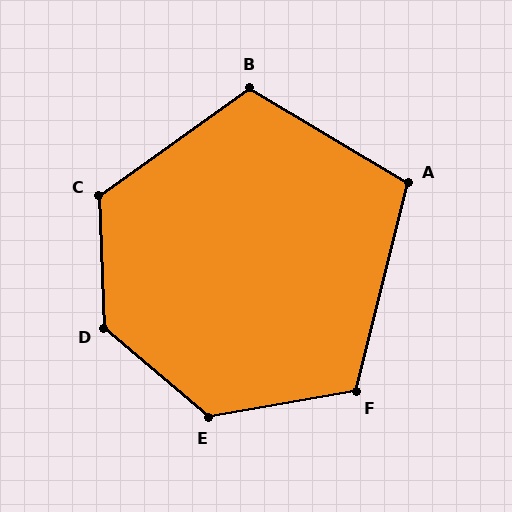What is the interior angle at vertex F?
Approximately 114 degrees (obtuse).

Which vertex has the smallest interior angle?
A, at approximately 107 degrees.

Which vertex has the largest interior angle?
D, at approximately 133 degrees.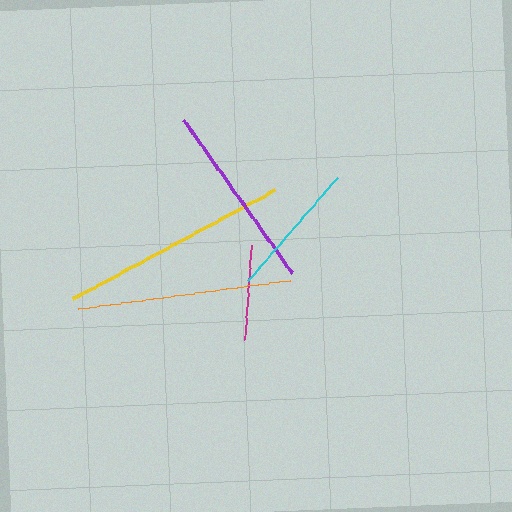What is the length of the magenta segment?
The magenta segment is approximately 95 pixels long.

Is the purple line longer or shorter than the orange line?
The orange line is longer than the purple line.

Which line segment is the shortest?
The magenta line is the shortest at approximately 95 pixels.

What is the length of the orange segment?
The orange segment is approximately 214 pixels long.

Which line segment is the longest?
The yellow line is the longest at approximately 230 pixels.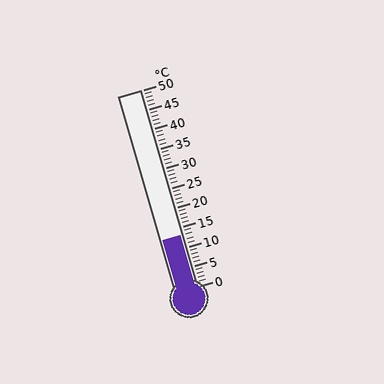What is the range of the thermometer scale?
The thermometer scale ranges from 0°C to 50°C.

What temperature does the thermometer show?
The thermometer shows approximately 13°C.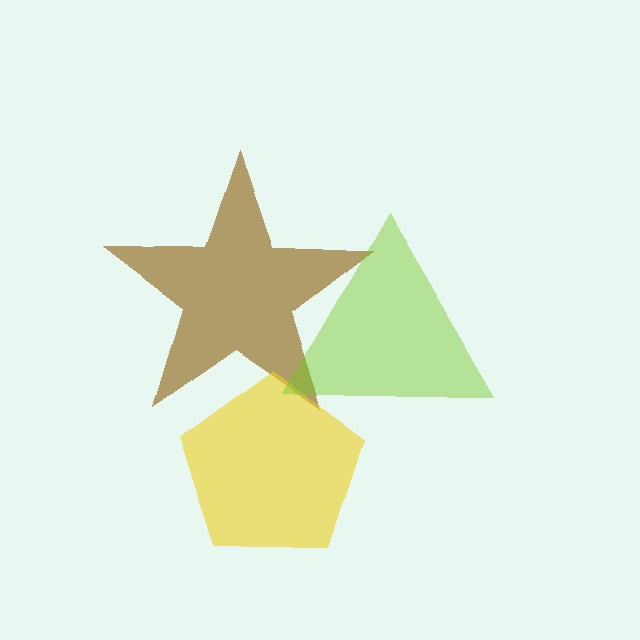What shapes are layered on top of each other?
The layered shapes are: a brown star, a yellow pentagon, a lime triangle.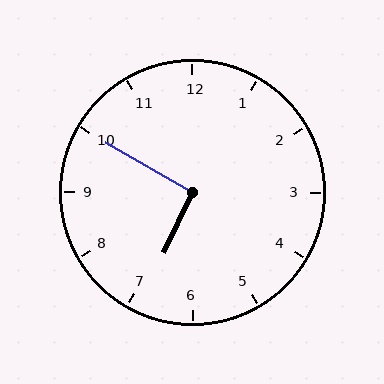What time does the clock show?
6:50.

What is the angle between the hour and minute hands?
Approximately 95 degrees.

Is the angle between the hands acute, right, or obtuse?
It is right.